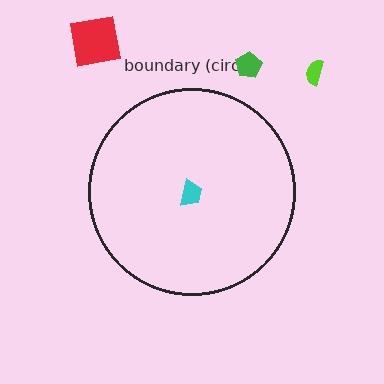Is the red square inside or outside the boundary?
Outside.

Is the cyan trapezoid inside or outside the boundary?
Inside.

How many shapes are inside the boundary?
1 inside, 3 outside.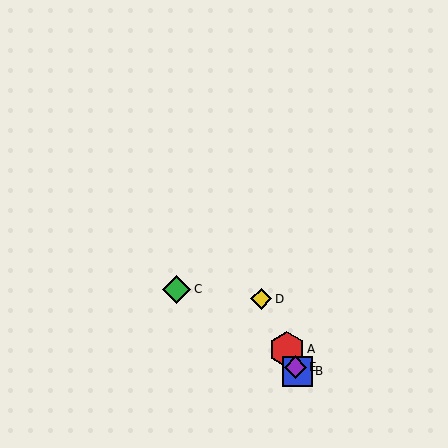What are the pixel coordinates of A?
Object A is at (287, 349).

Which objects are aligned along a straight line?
Objects A, B, D, E are aligned along a straight line.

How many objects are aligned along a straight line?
4 objects (A, B, D, E) are aligned along a straight line.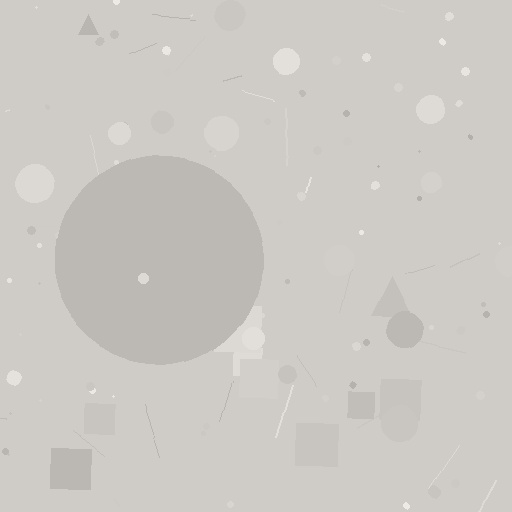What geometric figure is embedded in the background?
A circle is embedded in the background.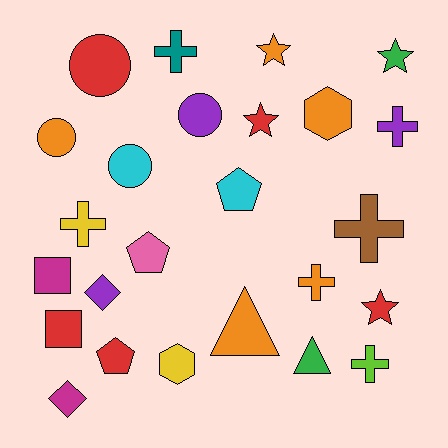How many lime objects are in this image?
There is 1 lime object.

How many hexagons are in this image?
There are 2 hexagons.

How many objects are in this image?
There are 25 objects.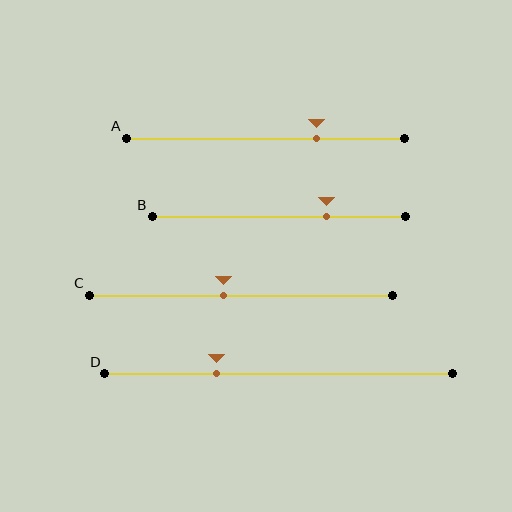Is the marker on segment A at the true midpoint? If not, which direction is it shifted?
No, the marker on segment A is shifted to the right by about 18% of the segment length.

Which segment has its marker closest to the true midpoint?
Segment C has its marker closest to the true midpoint.